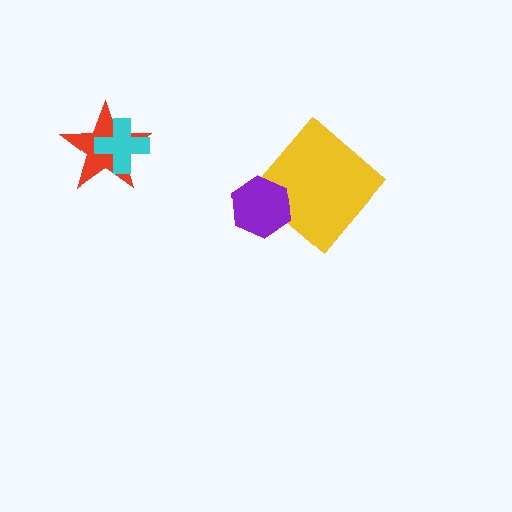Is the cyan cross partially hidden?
No, no other shape covers it.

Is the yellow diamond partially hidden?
Yes, it is partially covered by another shape.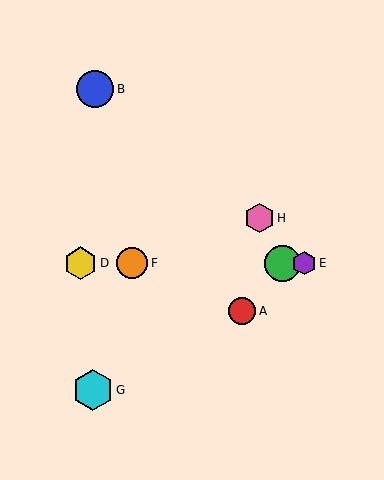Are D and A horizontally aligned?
No, D is at y≈263 and A is at y≈311.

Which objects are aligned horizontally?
Objects C, D, E, F are aligned horizontally.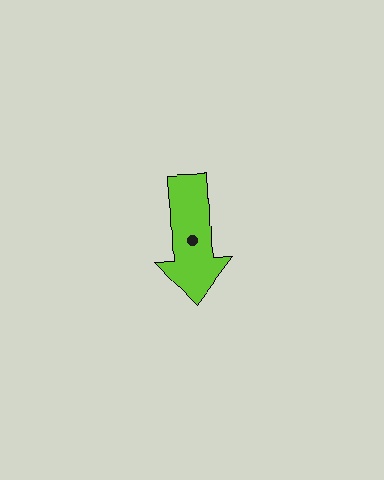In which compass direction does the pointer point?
South.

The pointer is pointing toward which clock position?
Roughly 6 o'clock.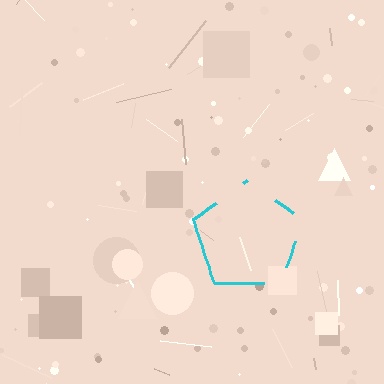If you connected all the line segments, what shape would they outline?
They would outline a pentagon.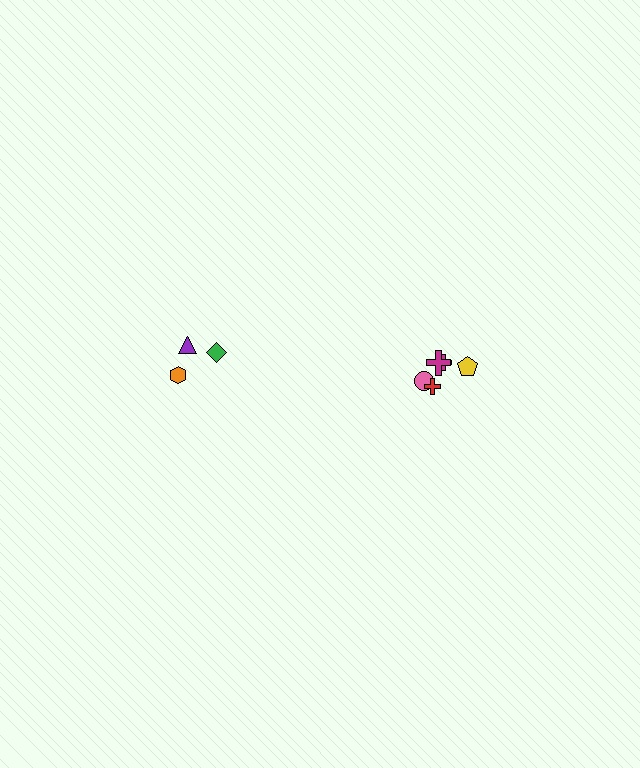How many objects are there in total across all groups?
There are 8 objects.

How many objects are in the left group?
There are 3 objects.